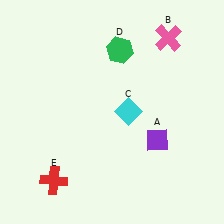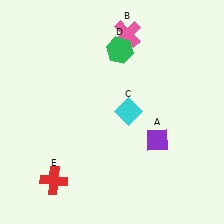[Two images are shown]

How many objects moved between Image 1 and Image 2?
1 object moved between the two images.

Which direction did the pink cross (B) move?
The pink cross (B) moved left.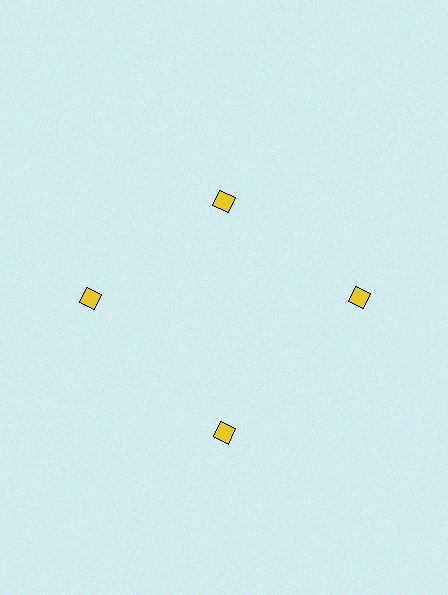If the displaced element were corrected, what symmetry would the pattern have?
It would have 4-fold rotational symmetry — the pattern would map onto itself every 90 degrees.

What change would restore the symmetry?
The symmetry would be restored by moving it outward, back onto the ring so that all 4 diamonds sit at equal angles and equal distance from the center.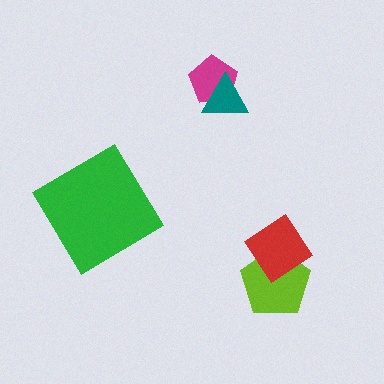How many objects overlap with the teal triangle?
1 object overlaps with the teal triangle.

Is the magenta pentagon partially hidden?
Yes, it is partially covered by another shape.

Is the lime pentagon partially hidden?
Yes, it is partially covered by another shape.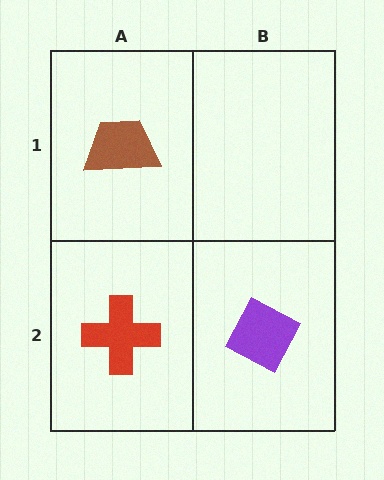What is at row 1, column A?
A brown trapezoid.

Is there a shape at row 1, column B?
No, that cell is empty.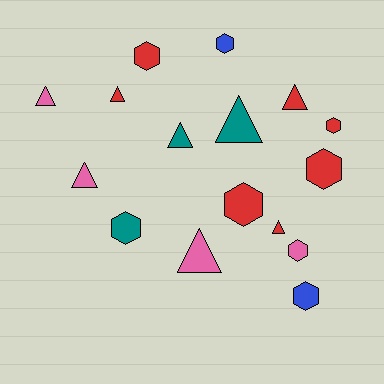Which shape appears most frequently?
Triangle, with 8 objects.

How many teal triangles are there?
There are 2 teal triangles.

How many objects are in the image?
There are 16 objects.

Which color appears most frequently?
Red, with 7 objects.